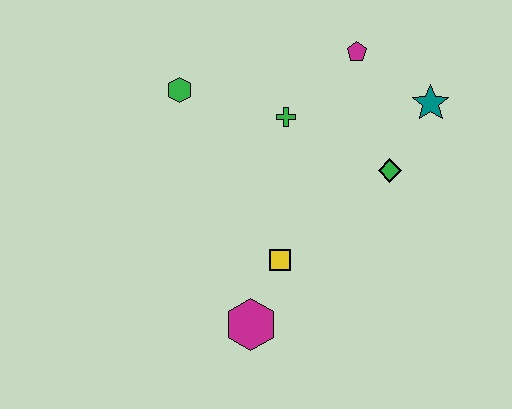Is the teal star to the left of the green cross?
No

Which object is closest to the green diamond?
The teal star is closest to the green diamond.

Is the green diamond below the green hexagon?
Yes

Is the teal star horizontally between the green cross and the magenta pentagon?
No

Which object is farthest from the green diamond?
The green hexagon is farthest from the green diamond.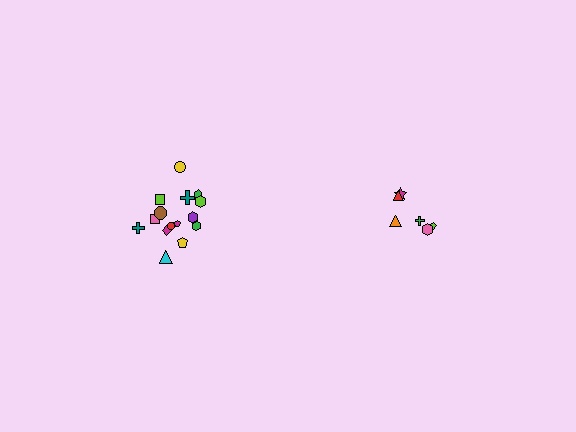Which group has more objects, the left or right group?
The left group.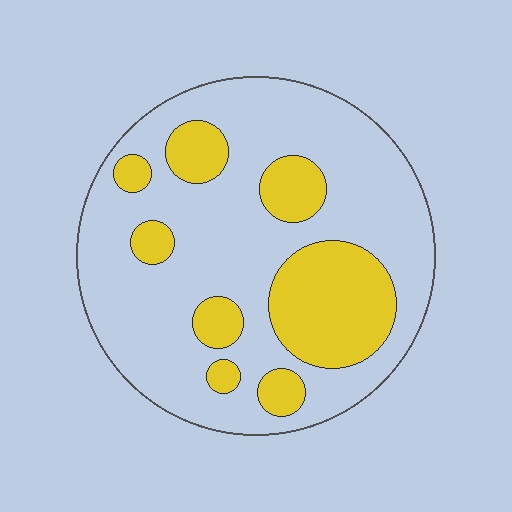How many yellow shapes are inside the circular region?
8.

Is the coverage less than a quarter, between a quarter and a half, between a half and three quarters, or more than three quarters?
Between a quarter and a half.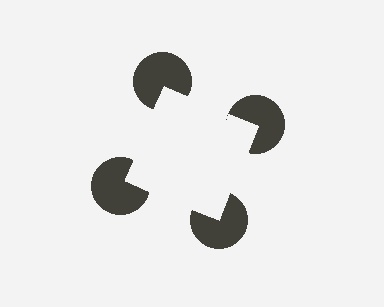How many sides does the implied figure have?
4 sides.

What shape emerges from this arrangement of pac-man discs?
An illusory square — its edges are inferred from the aligned wedge cuts in the pac-man discs, not physically drawn.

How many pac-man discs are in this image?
There are 4 — one at each vertex of the illusory square.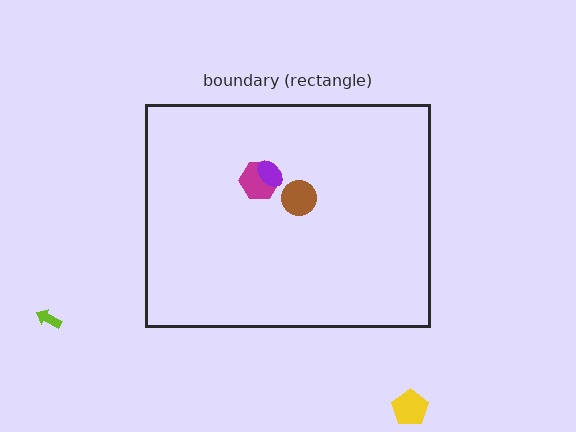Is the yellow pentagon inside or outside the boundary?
Outside.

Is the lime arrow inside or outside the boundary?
Outside.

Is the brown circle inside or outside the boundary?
Inside.